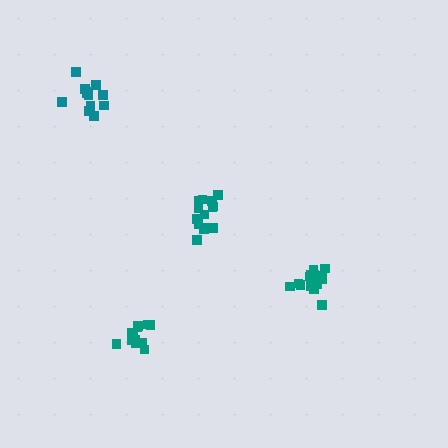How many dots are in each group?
Group 1: 12 dots, Group 2: 16 dots, Group 3: 12 dots, Group 4: 14 dots (54 total).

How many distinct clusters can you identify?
There are 4 distinct clusters.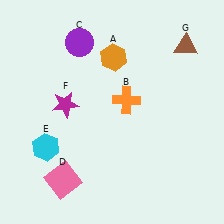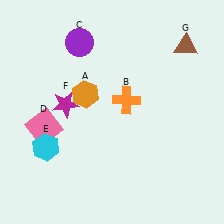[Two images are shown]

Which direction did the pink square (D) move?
The pink square (D) moved up.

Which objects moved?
The objects that moved are: the orange hexagon (A), the pink square (D).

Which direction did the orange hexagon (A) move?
The orange hexagon (A) moved down.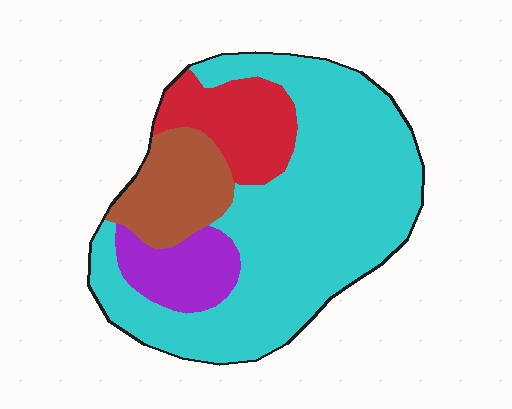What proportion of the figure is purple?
Purple takes up about one tenth (1/10) of the figure.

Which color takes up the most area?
Cyan, at roughly 65%.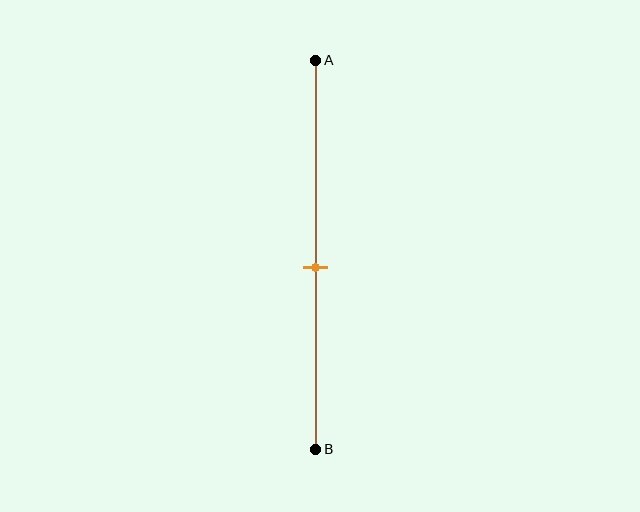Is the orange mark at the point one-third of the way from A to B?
No, the mark is at about 55% from A, not at the 33% one-third point.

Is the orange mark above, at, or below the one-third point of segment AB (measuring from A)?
The orange mark is below the one-third point of segment AB.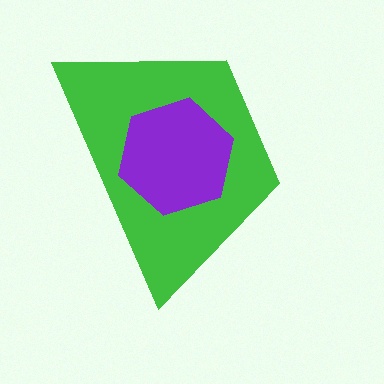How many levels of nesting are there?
2.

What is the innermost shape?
The purple hexagon.